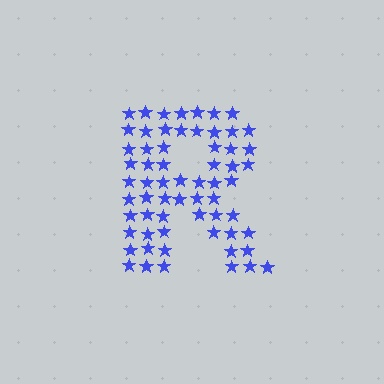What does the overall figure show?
The overall figure shows the letter R.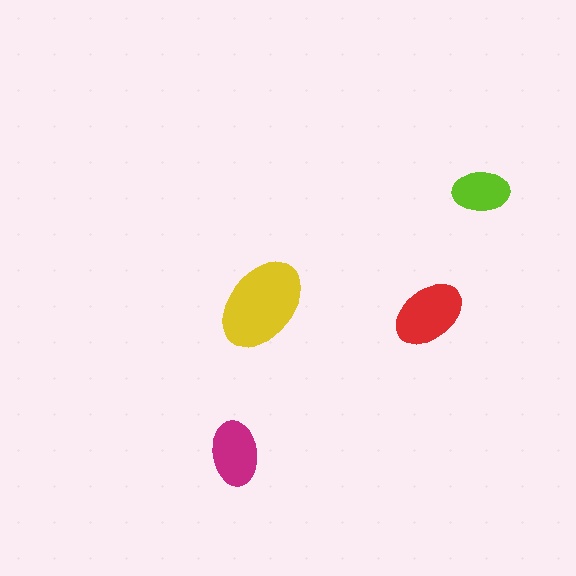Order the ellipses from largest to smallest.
the yellow one, the red one, the magenta one, the lime one.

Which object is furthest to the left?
The magenta ellipse is leftmost.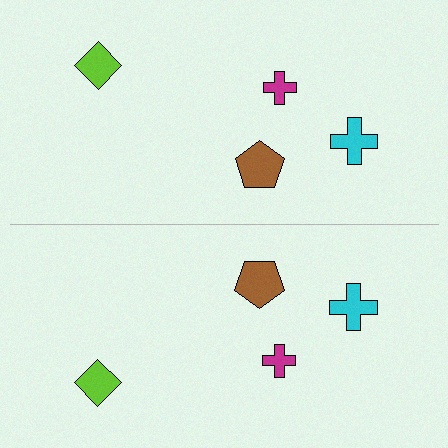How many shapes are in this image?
There are 8 shapes in this image.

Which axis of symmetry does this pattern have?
The pattern has a horizontal axis of symmetry running through the center of the image.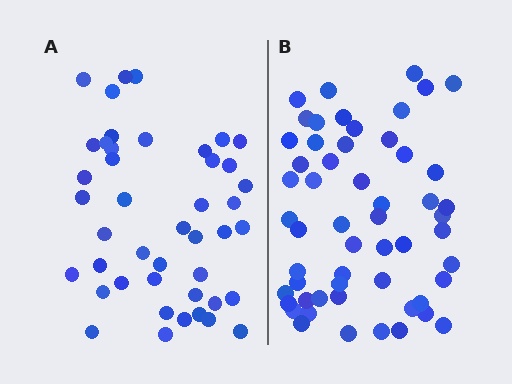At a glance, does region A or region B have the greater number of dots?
Region B (the right region) has more dots.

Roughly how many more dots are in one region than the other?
Region B has roughly 12 or so more dots than region A.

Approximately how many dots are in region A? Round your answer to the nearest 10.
About 40 dots. (The exact count is 44, which rounds to 40.)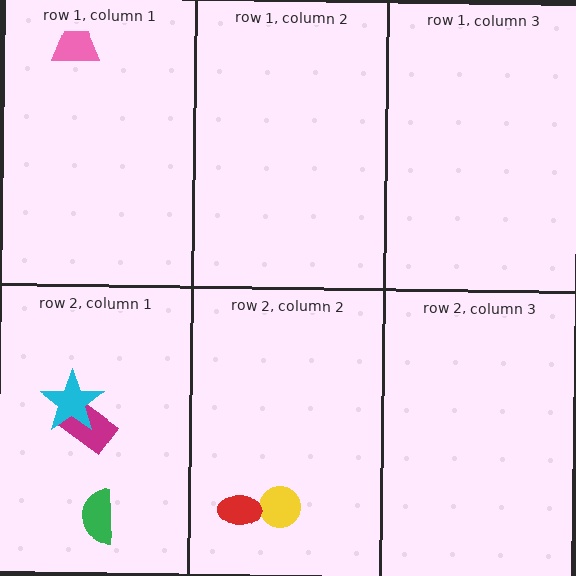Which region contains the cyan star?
The row 2, column 1 region.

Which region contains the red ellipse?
The row 2, column 2 region.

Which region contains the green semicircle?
The row 2, column 1 region.